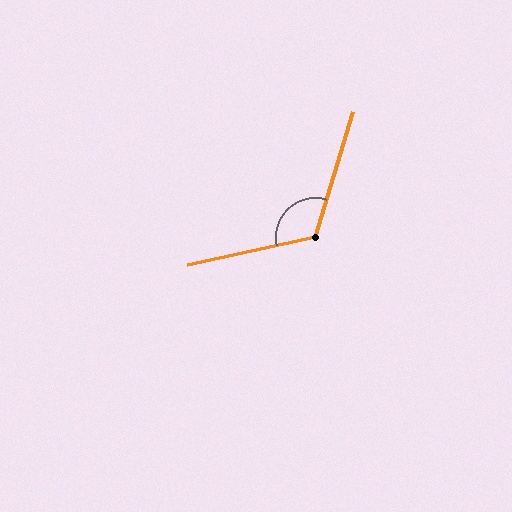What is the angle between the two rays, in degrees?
Approximately 120 degrees.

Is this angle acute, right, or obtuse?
It is obtuse.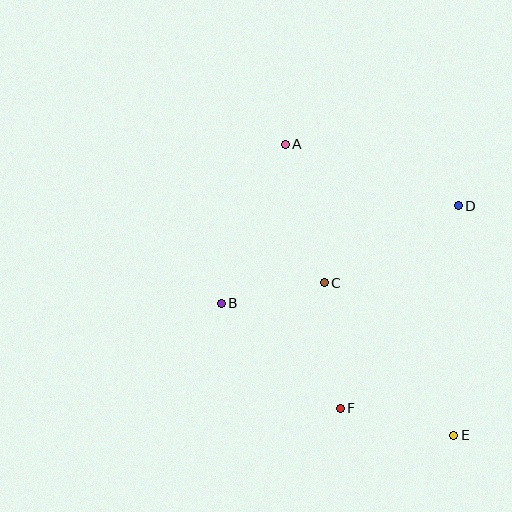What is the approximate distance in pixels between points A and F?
The distance between A and F is approximately 270 pixels.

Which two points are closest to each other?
Points B and C are closest to each other.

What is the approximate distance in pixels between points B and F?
The distance between B and F is approximately 158 pixels.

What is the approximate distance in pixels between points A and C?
The distance between A and C is approximately 144 pixels.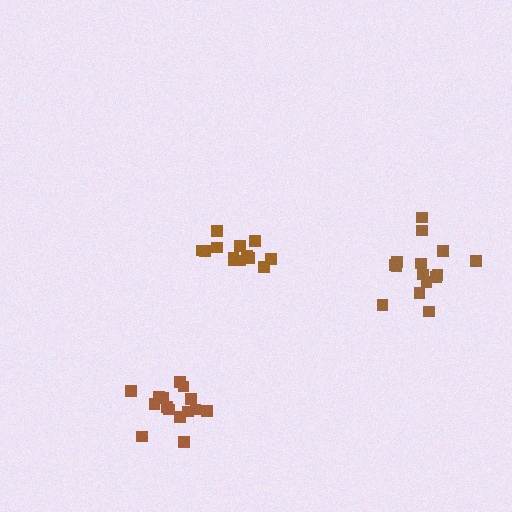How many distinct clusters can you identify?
There are 3 distinct clusters.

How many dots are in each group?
Group 1: 13 dots, Group 2: 15 dots, Group 3: 15 dots (43 total).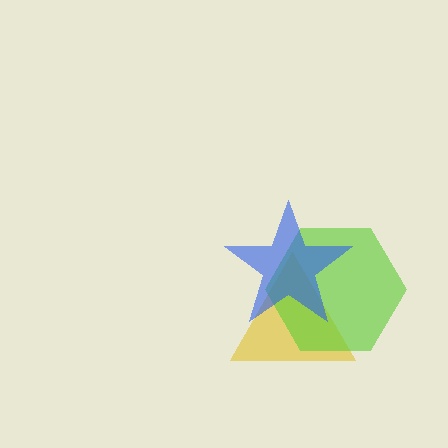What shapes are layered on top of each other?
The layered shapes are: a yellow triangle, a lime hexagon, a blue star.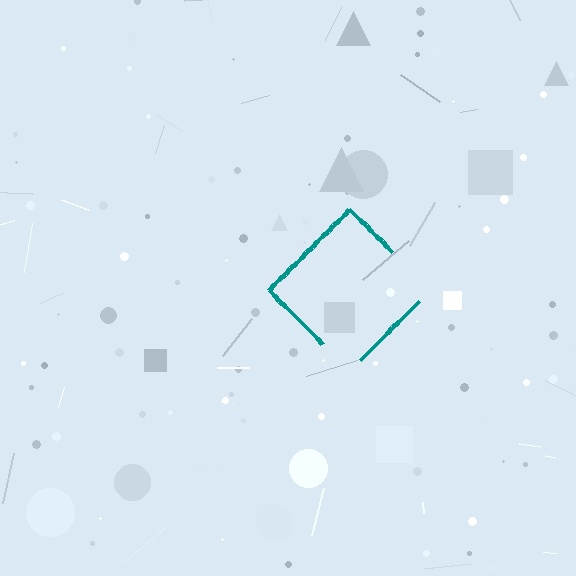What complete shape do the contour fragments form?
The contour fragments form a diamond.